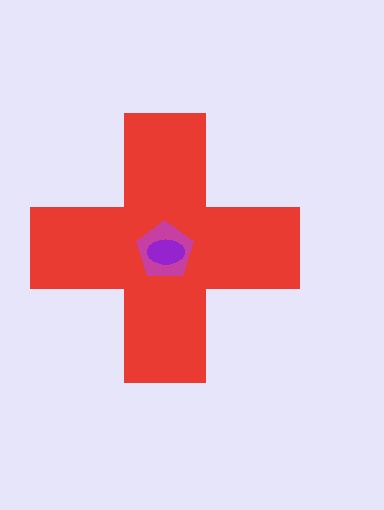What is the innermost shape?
The purple ellipse.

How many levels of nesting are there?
3.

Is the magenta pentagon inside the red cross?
Yes.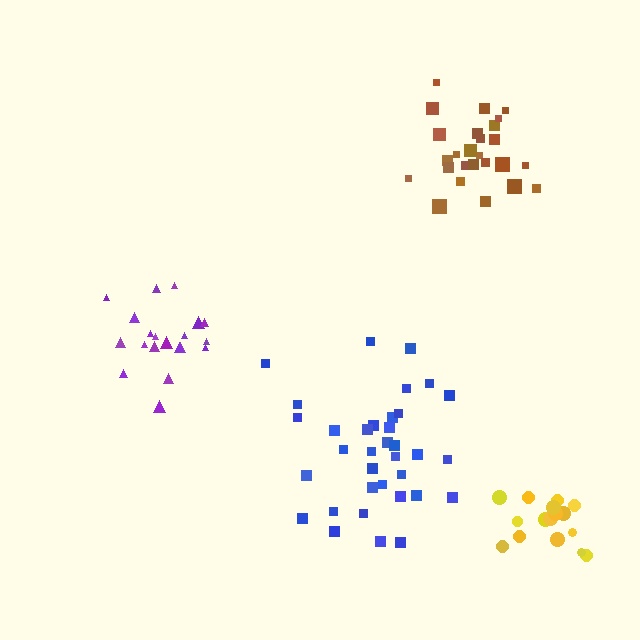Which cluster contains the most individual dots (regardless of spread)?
Blue (35).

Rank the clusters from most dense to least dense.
brown, purple, yellow, blue.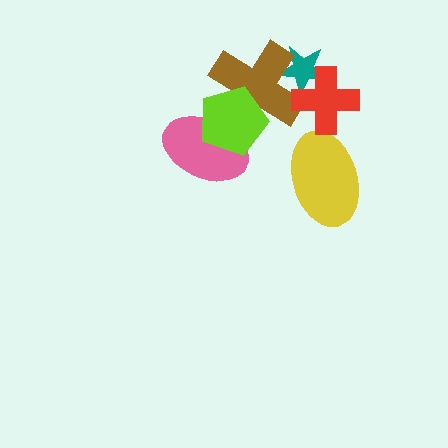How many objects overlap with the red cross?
2 objects overlap with the red cross.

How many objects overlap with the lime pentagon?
2 objects overlap with the lime pentagon.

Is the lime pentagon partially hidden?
No, no other shape covers it.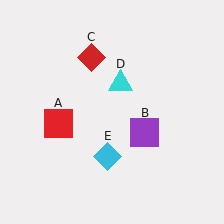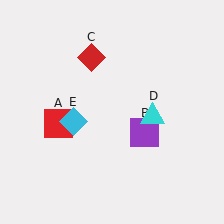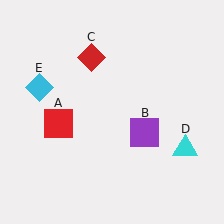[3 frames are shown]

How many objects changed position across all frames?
2 objects changed position: cyan triangle (object D), cyan diamond (object E).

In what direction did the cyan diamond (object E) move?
The cyan diamond (object E) moved up and to the left.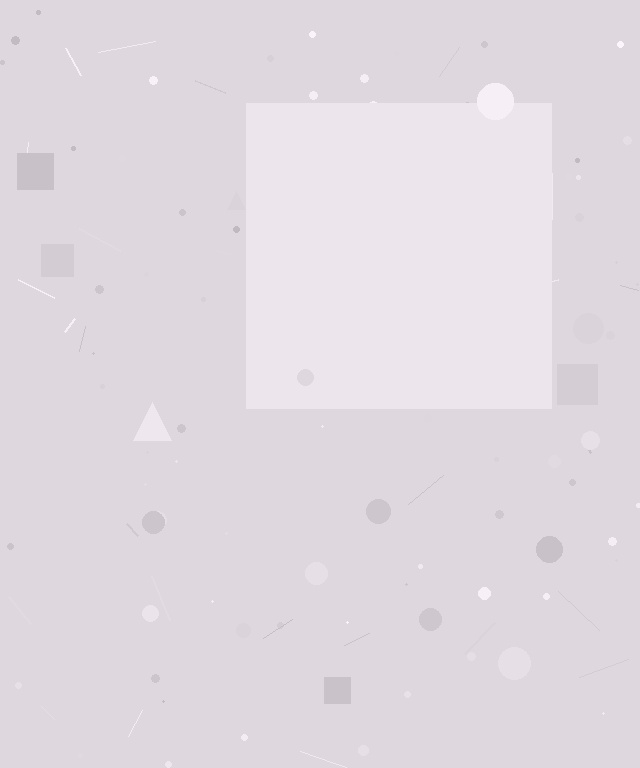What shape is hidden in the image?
A square is hidden in the image.